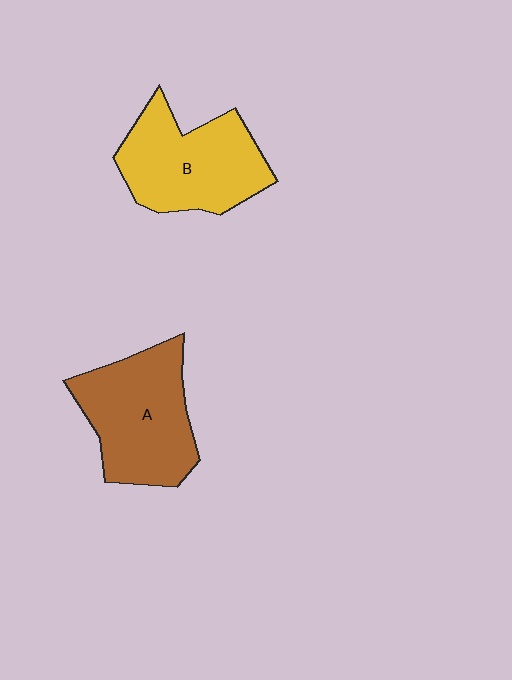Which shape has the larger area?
Shape A (brown).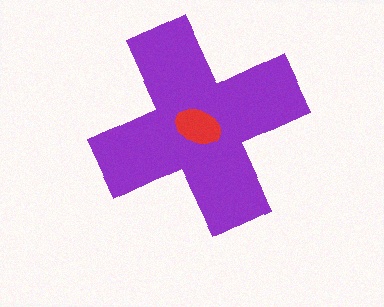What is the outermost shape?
The purple cross.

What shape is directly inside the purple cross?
The red ellipse.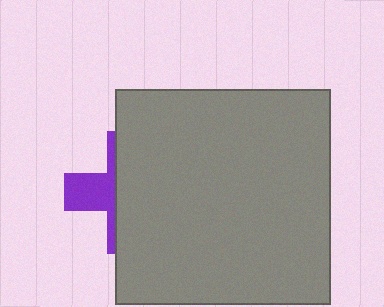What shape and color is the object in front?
The object in front is a gray square.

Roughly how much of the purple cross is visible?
A small part of it is visible (roughly 34%).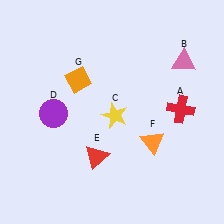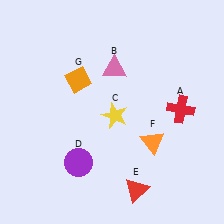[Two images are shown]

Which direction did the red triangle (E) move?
The red triangle (E) moved right.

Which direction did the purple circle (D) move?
The purple circle (D) moved down.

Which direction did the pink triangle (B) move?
The pink triangle (B) moved left.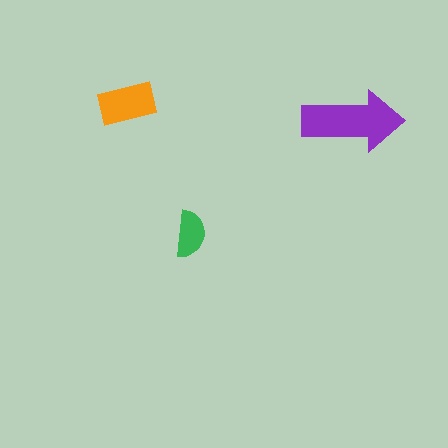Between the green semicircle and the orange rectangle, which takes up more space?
The orange rectangle.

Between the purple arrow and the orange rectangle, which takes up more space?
The purple arrow.